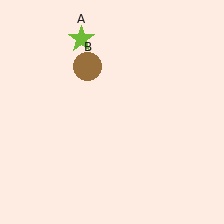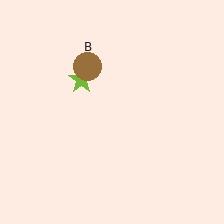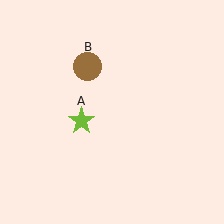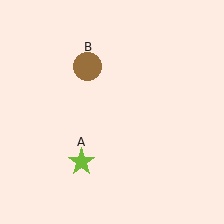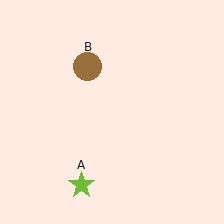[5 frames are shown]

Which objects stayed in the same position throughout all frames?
Brown circle (object B) remained stationary.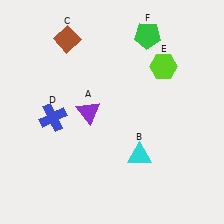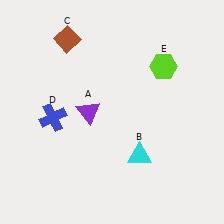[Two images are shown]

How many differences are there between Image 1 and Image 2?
There is 1 difference between the two images.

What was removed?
The green pentagon (F) was removed in Image 2.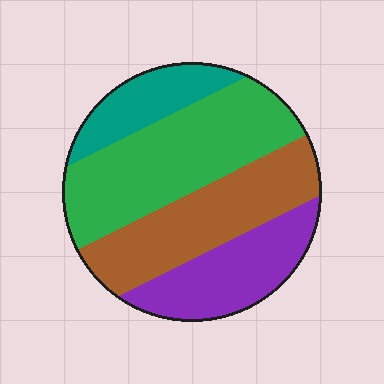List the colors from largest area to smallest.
From largest to smallest: green, brown, purple, teal.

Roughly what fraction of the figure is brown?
Brown takes up about one quarter (1/4) of the figure.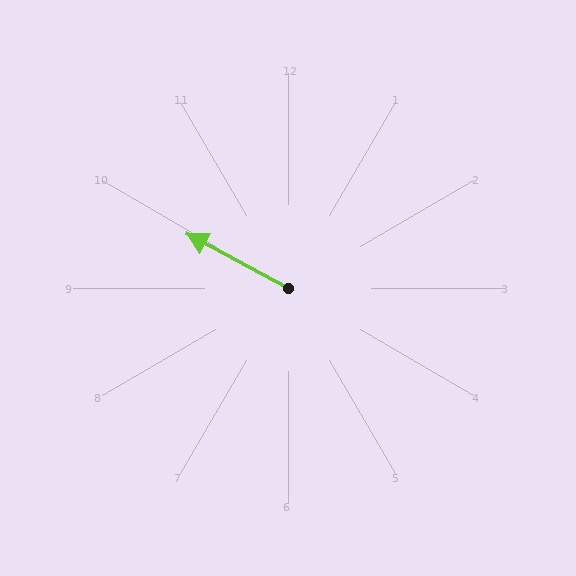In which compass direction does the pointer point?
Northwest.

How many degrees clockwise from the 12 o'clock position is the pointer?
Approximately 298 degrees.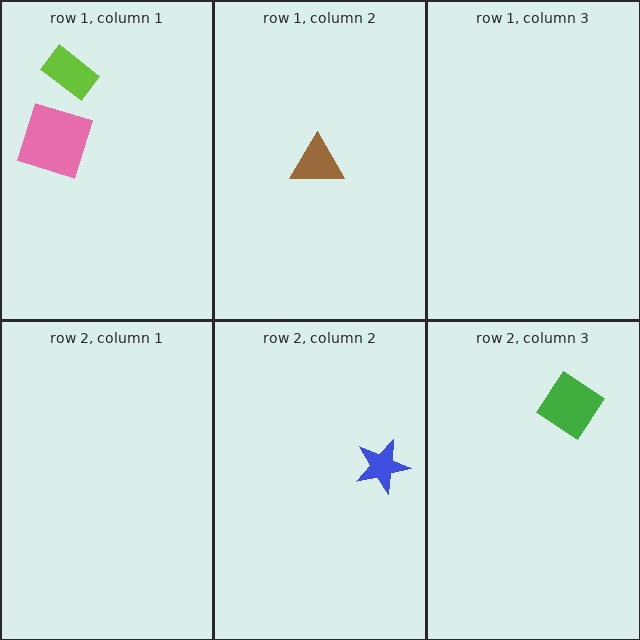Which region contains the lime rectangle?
The row 1, column 1 region.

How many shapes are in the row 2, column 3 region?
1.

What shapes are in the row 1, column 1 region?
The lime rectangle, the pink square.